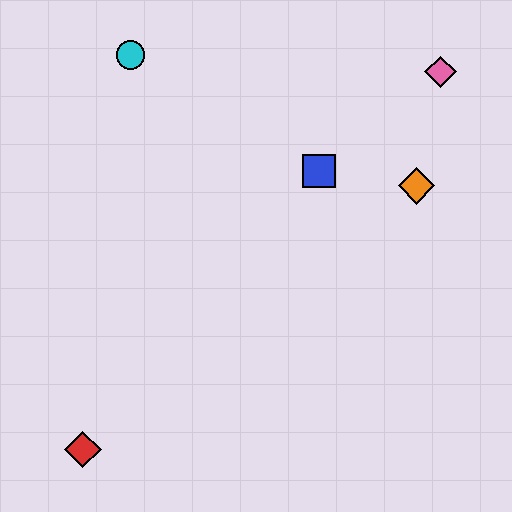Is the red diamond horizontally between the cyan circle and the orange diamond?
No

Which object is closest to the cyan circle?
The blue square is closest to the cyan circle.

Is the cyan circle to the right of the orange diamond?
No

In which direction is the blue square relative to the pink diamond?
The blue square is to the left of the pink diamond.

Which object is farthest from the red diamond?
The pink diamond is farthest from the red diamond.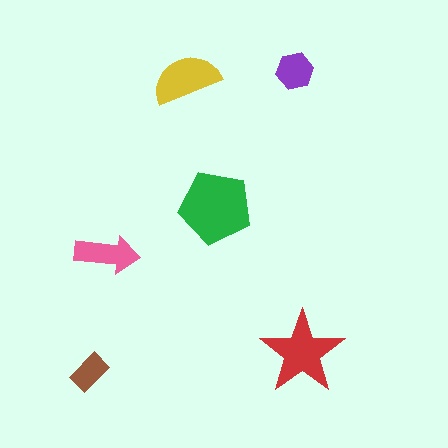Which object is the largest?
The green pentagon.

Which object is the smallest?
The brown rectangle.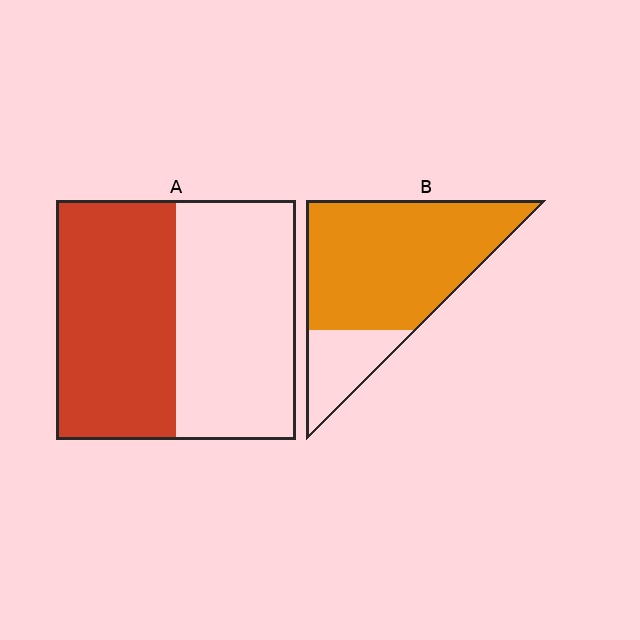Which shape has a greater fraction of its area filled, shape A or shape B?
Shape B.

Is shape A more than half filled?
Roughly half.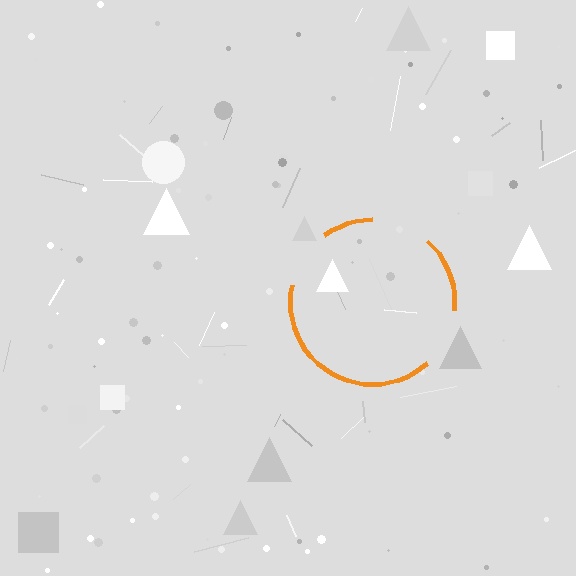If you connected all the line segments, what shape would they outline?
They would outline a circle.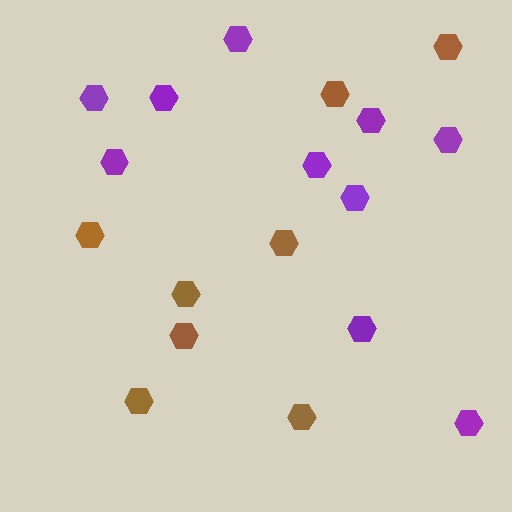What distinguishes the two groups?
There are 2 groups: one group of purple hexagons (10) and one group of brown hexagons (8).